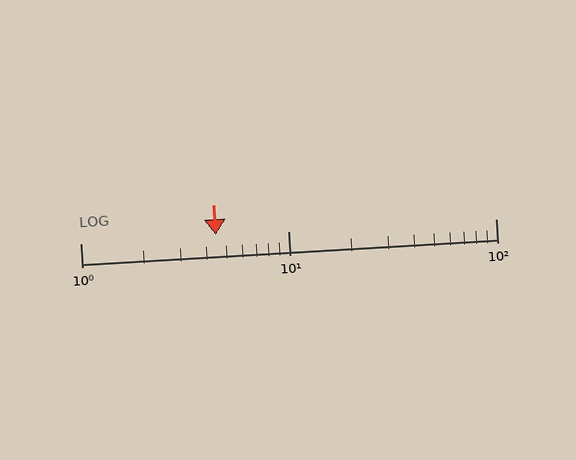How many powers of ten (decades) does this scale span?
The scale spans 2 decades, from 1 to 100.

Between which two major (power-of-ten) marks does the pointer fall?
The pointer is between 1 and 10.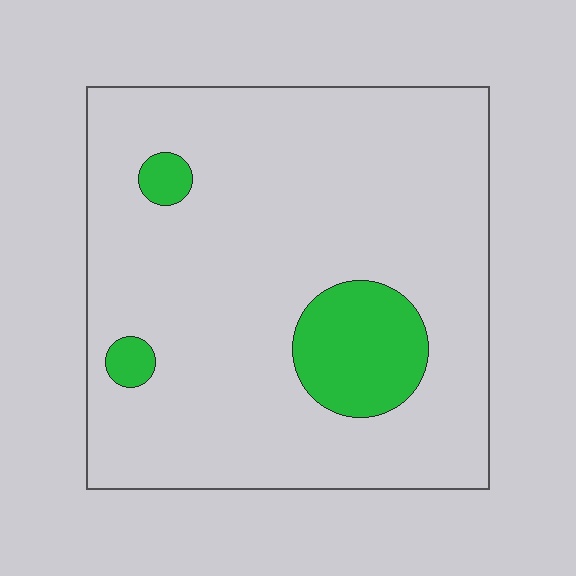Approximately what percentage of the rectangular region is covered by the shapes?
Approximately 10%.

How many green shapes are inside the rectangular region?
3.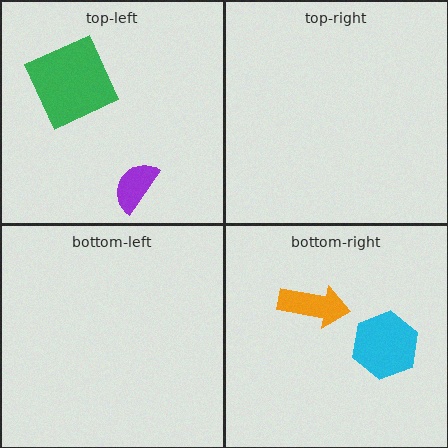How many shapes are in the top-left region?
2.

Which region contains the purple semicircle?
The top-left region.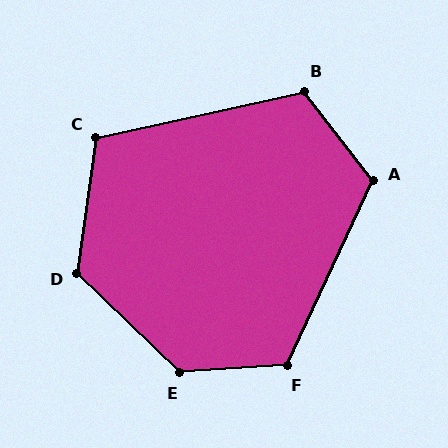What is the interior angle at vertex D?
Approximately 126 degrees (obtuse).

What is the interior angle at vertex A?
Approximately 118 degrees (obtuse).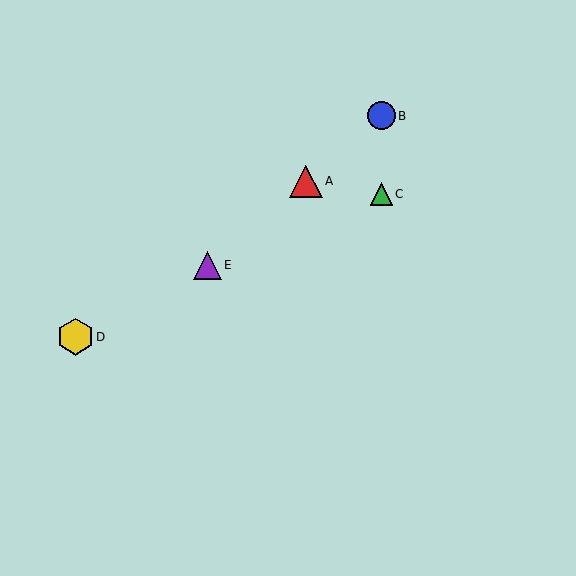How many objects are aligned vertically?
2 objects (B, C) are aligned vertically.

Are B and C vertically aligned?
Yes, both are at x≈381.